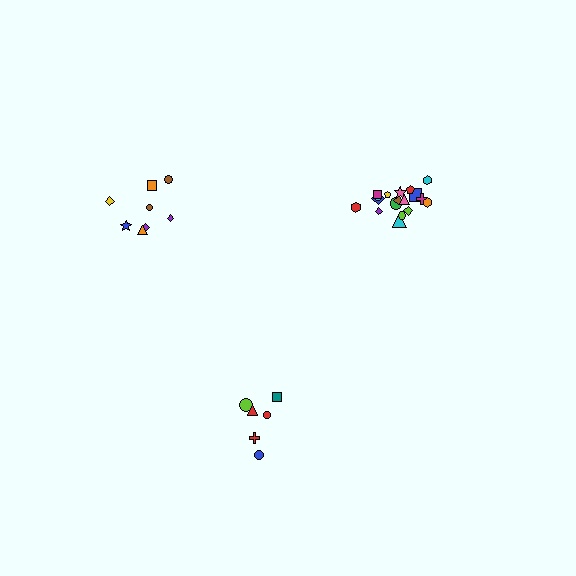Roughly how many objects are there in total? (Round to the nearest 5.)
Roughly 30 objects in total.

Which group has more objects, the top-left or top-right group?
The top-right group.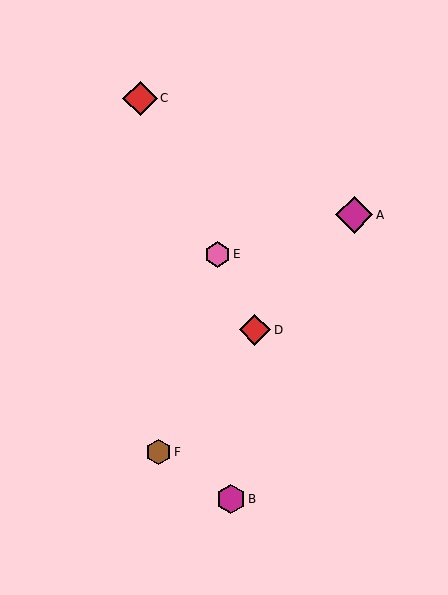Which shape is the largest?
The magenta diamond (labeled A) is the largest.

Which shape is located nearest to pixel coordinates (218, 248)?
The pink hexagon (labeled E) at (217, 254) is nearest to that location.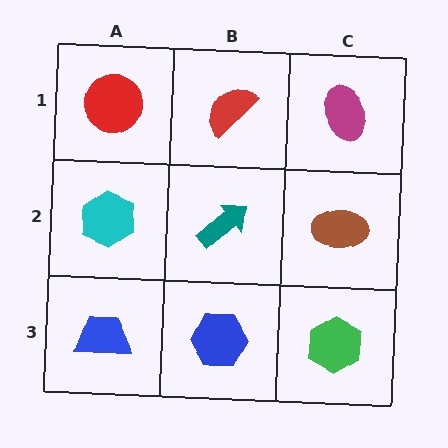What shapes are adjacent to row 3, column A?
A cyan hexagon (row 2, column A), a blue hexagon (row 3, column B).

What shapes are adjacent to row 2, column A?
A red circle (row 1, column A), a blue trapezoid (row 3, column A), a teal arrow (row 2, column B).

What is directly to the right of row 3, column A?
A blue hexagon.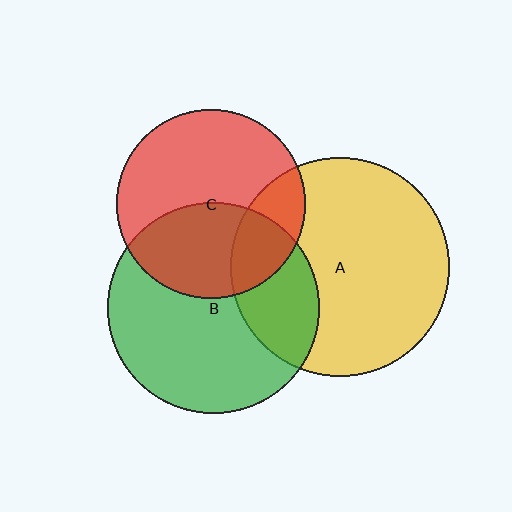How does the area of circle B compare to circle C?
Approximately 1.3 times.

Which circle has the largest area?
Circle A (yellow).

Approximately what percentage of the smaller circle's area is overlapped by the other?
Approximately 40%.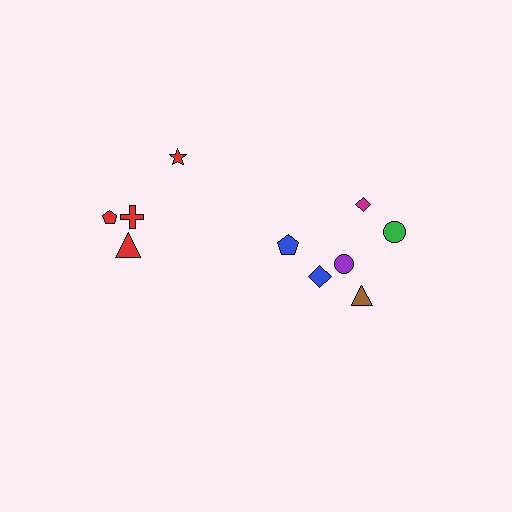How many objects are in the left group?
There are 4 objects.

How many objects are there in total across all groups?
There are 10 objects.